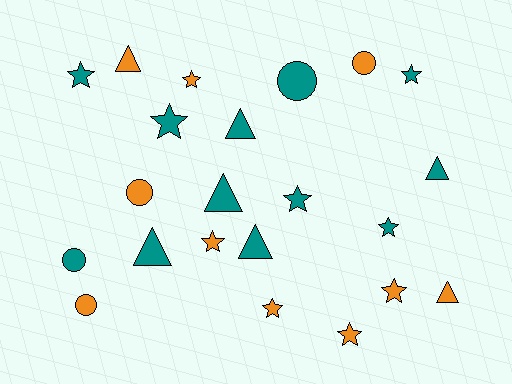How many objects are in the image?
There are 22 objects.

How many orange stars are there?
There are 5 orange stars.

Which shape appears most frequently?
Star, with 10 objects.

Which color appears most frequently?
Teal, with 12 objects.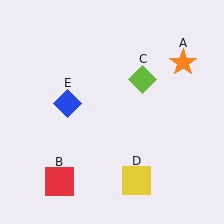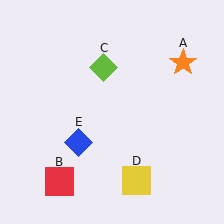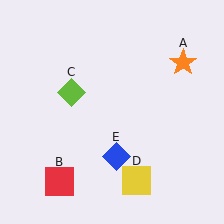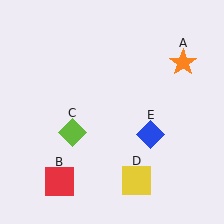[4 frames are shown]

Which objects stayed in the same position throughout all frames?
Orange star (object A) and red square (object B) and yellow square (object D) remained stationary.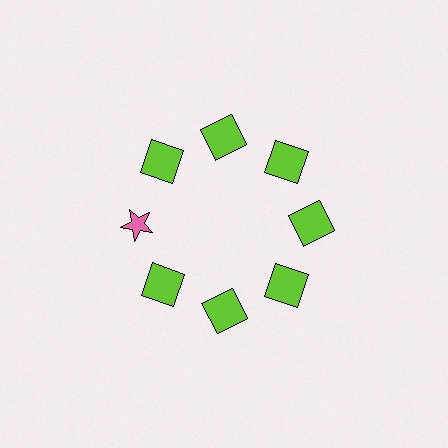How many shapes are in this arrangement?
There are 8 shapes arranged in a ring pattern.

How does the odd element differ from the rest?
It differs in both color (pink instead of lime) and shape (star instead of square).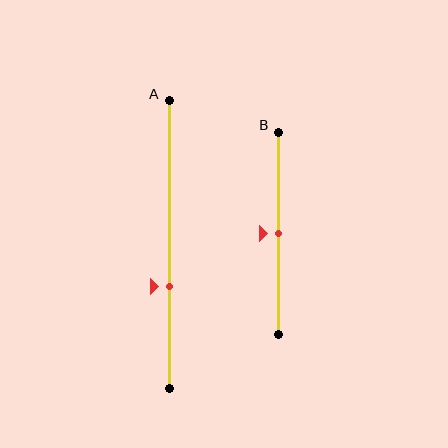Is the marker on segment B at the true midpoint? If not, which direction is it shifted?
Yes, the marker on segment B is at the true midpoint.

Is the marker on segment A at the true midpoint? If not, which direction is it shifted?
No, the marker on segment A is shifted downward by about 15% of the segment length.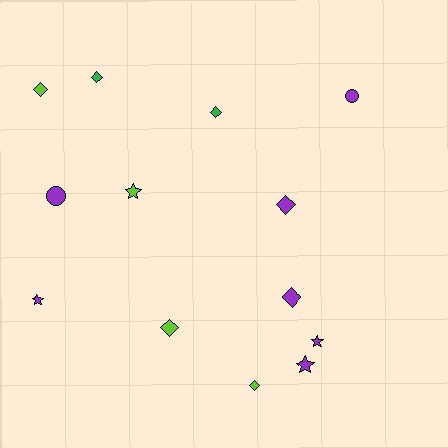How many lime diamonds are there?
There are 3 lime diamonds.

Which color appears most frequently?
Purple, with 7 objects.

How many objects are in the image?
There are 13 objects.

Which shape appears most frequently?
Diamond, with 7 objects.